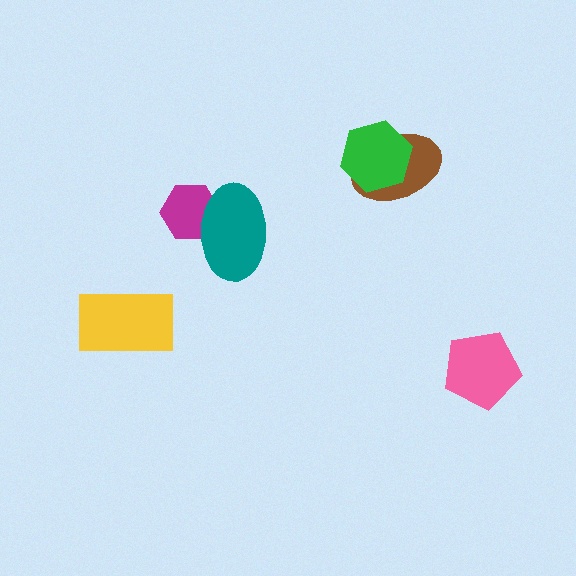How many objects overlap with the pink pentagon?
0 objects overlap with the pink pentagon.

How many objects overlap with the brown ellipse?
1 object overlaps with the brown ellipse.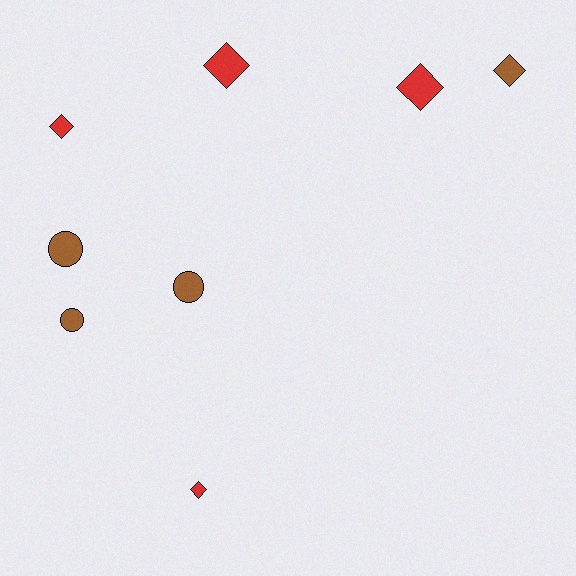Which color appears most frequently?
Brown, with 4 objects.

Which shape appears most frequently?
Diamond, with 5 objects.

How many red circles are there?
There are no red circles.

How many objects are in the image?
There are 8 objects.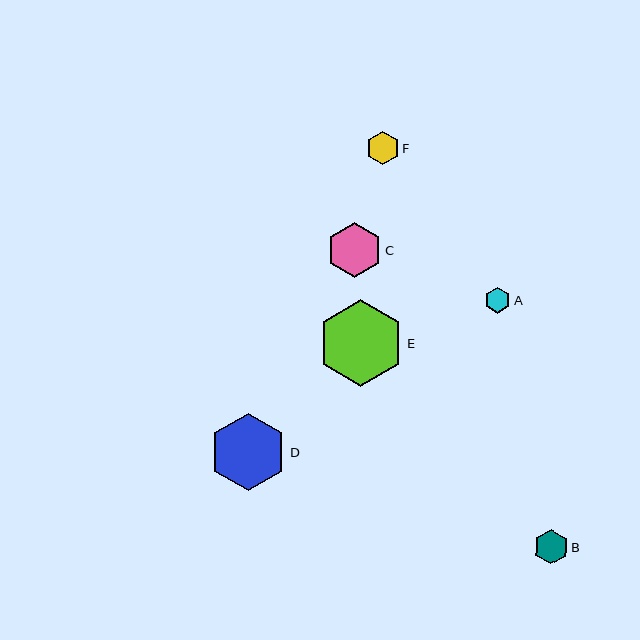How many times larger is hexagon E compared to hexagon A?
Hexagon E is approximately 3.3 times the size of hexagon A.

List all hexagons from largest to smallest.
From largest to smallest: E, D, C, B, F, A.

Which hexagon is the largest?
Hexagon E is the largest with a size of approximately 87 pixels.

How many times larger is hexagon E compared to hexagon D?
Hexagon E is approximately 1.1 times the size of hexagon D.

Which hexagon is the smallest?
Hexagon A is the smallest with a size of approximately 26 pixels.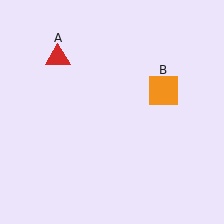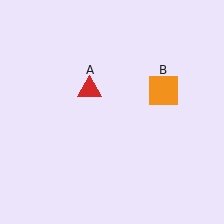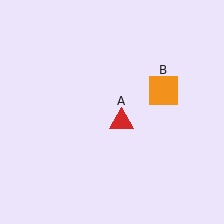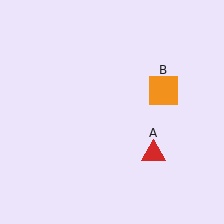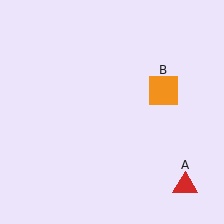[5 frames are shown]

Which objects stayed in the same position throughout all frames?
Orange square (object B) remained stationary.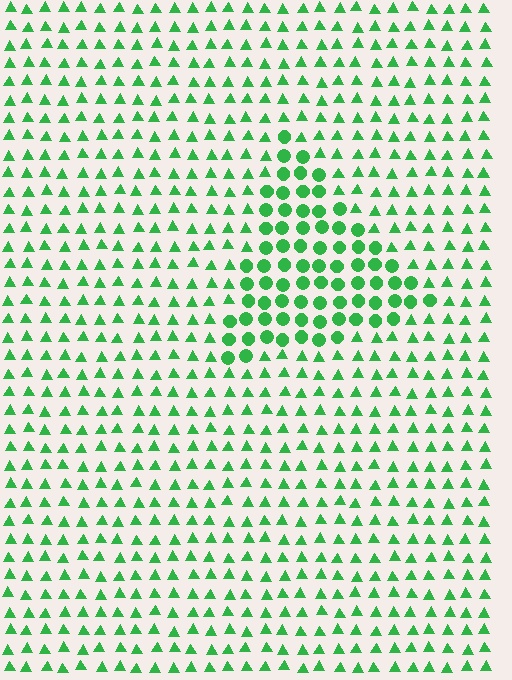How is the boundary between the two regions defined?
The boundary is defined by a change in element shape: circles inside vs. triangles outside. All elements share the same color and spacing.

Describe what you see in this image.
The image is filled with small green elements arranged in a uniform grid. A triangle-shaped region contains circles, while the surrounding area contains triangles. The boundary is defined purely by the change in element shape.